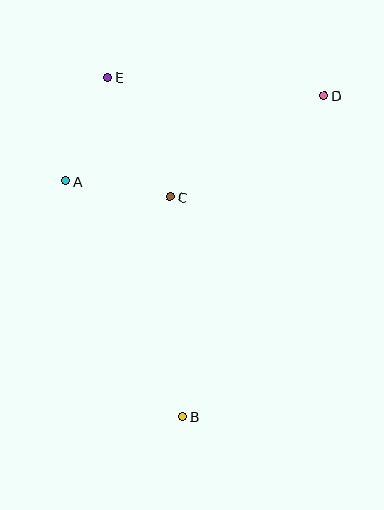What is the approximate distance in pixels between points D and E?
The distance between D and E is approximately 217 pixels.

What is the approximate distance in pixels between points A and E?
The distance between A and E is approximately 112 pixels.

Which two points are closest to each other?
Points A and C are closest to each other.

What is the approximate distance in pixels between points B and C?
The distance between B and C is approximately 220 pixels.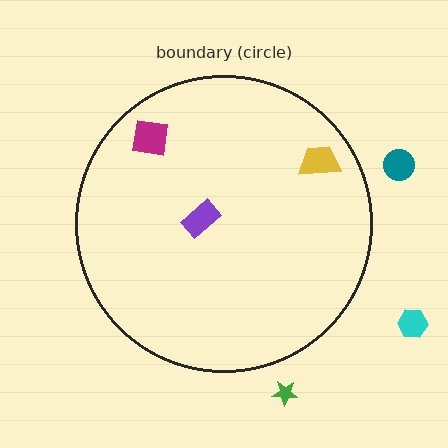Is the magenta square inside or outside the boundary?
Inside.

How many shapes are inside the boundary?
3 inside, 3 outside.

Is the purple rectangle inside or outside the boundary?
Inside.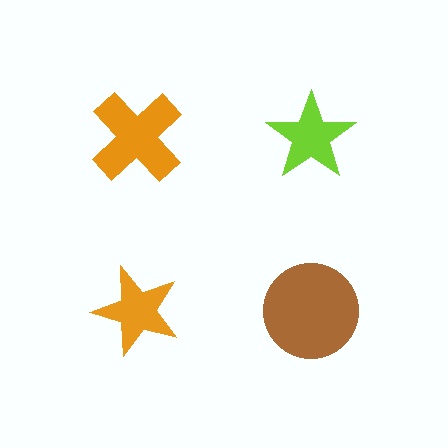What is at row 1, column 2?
A lime star.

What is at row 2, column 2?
A brown circle.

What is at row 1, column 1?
An orange cross.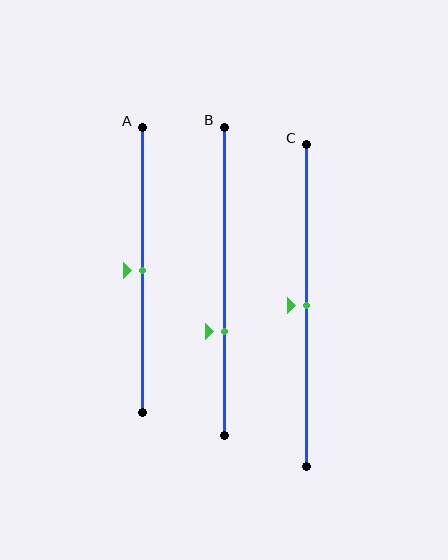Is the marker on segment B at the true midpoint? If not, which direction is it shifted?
No, the marker on segment B is shifted downward by about 16% of the segment length.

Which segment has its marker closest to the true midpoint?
Segment A has its marker closest to the true midpoint.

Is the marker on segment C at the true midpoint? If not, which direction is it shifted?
Yes, the marker on segment C is at the true midpoint.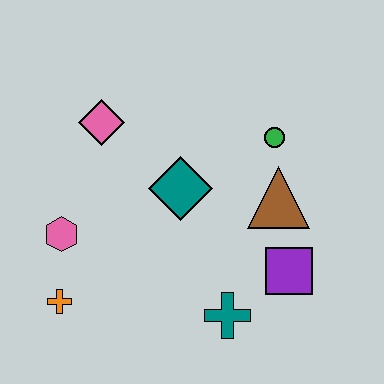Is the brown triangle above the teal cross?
Yes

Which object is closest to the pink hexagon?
The orange cross is closest to the pink hexagon.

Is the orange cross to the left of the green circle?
Yes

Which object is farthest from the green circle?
The orange cross is farthest from the green circle.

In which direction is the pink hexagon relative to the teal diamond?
The pink hexagon is to the left of the teal diamond.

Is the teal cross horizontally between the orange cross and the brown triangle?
Yes